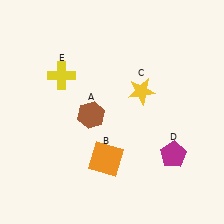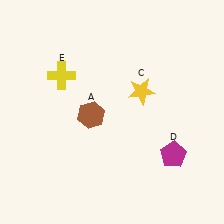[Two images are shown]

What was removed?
The orange square (B) was removed in Image 2.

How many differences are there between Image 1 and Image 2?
There is 1 difference between the two images.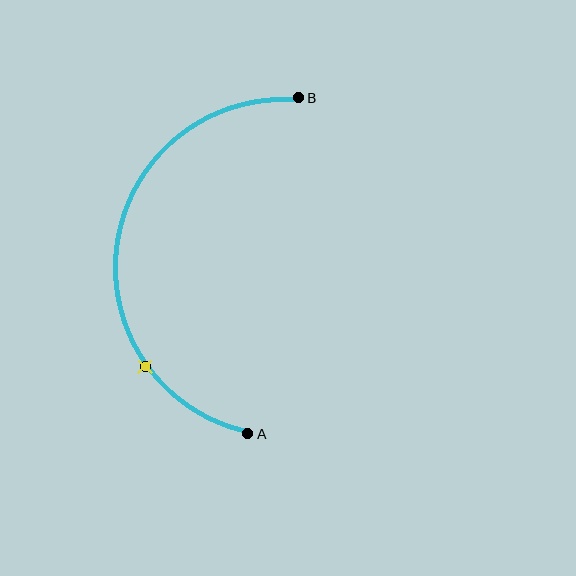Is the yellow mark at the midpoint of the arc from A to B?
No. The yellow mark lies on the arc but is closer to endpoint A. The arc midpoint would be at the point on the curve equidistant along the arc from both A and B.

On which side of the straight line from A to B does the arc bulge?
The arc bulges to the left of the straight line connecting A and B.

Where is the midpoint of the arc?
The arc midpoint is the point on the curve farthest from the straight line joining A and B. It sits to the left of that line.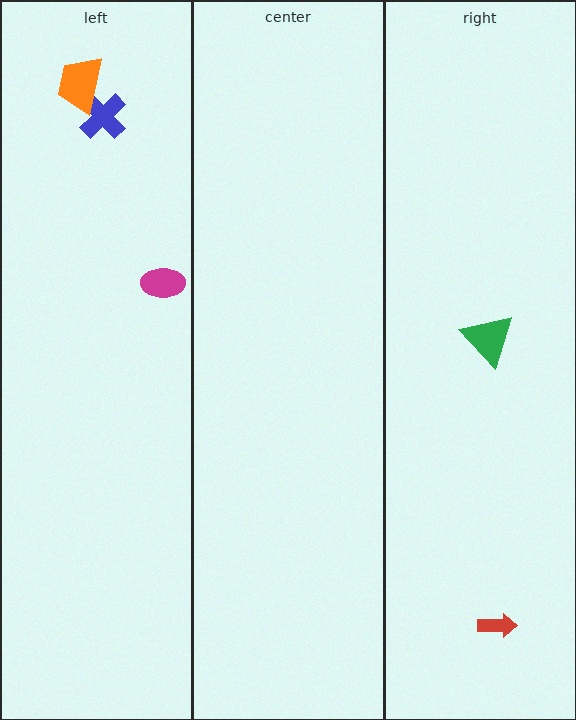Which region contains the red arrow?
The right region.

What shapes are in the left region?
The blue cross, the magenta ellipse, the orange trapezoid.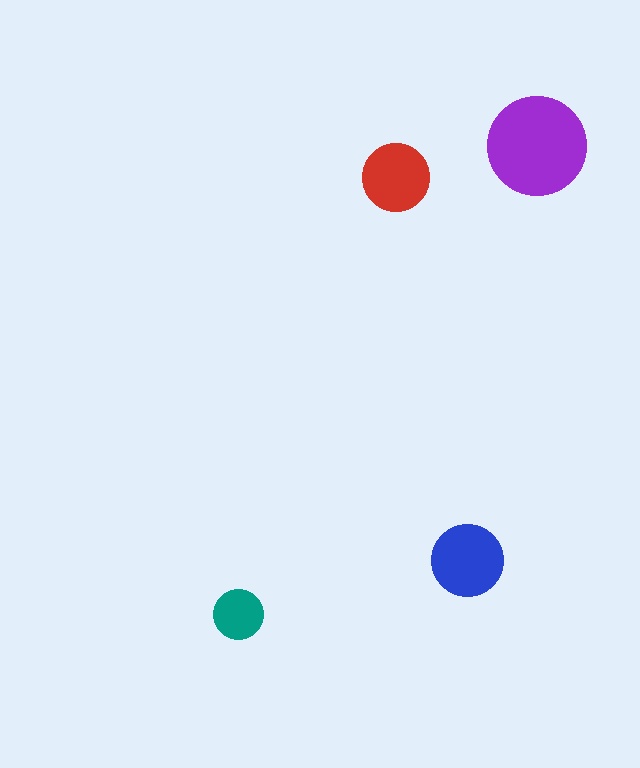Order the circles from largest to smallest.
the purple one, the blue one, the red one, the teal one.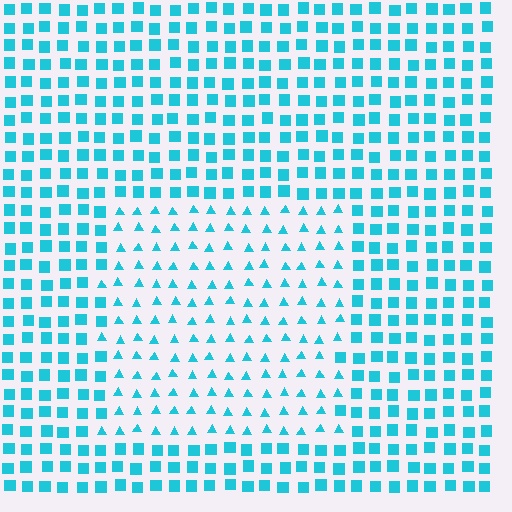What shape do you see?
I see a rectangle.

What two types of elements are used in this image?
The image uses triangles inside the rectangle region and squares outside it.